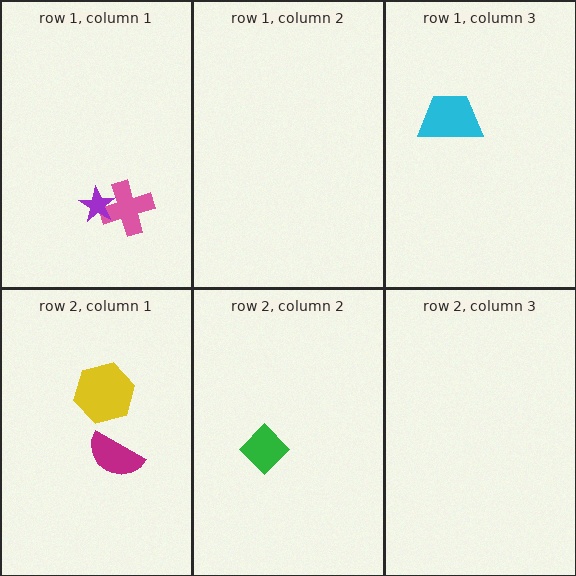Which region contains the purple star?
The row 1, column 1 region.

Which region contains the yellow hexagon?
The row 2, column 1 region.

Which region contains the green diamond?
The row 2, column 2 region.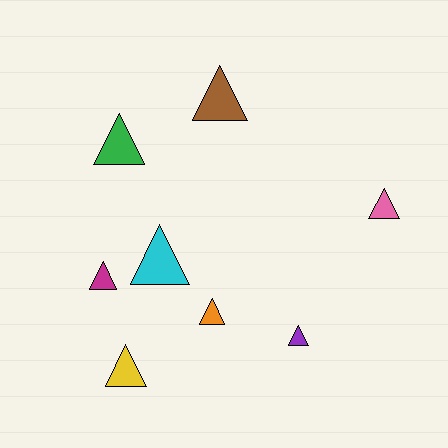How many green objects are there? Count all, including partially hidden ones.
There is 1 green object.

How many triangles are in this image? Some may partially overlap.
There are 8 triangles.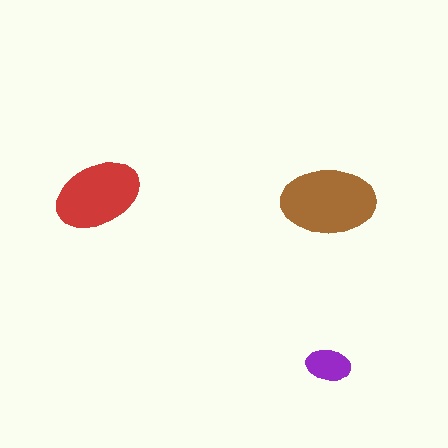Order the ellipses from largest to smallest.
the brown one, the red one, the purple one.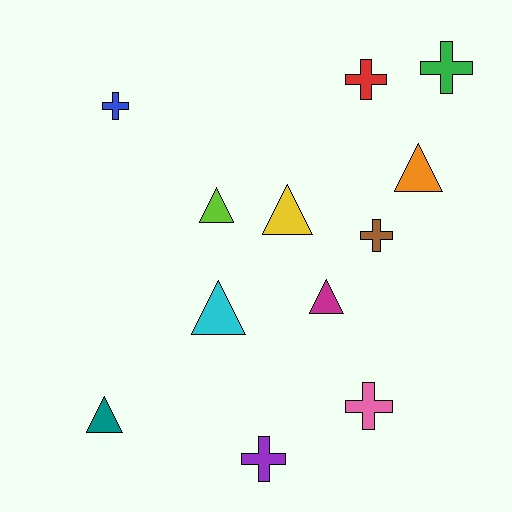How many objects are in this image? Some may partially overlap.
There are 12 objects.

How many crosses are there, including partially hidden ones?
There are 6 crosses.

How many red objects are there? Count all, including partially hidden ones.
There is 1 red object.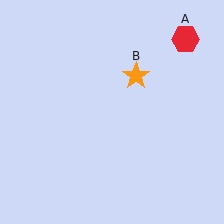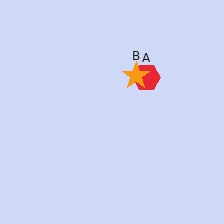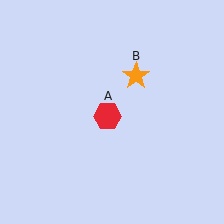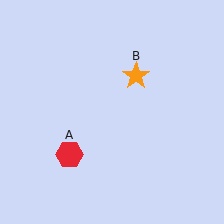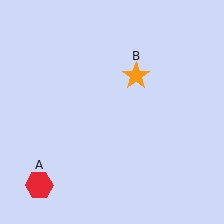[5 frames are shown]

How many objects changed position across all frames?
1 object changed position: red hexagon (object A).